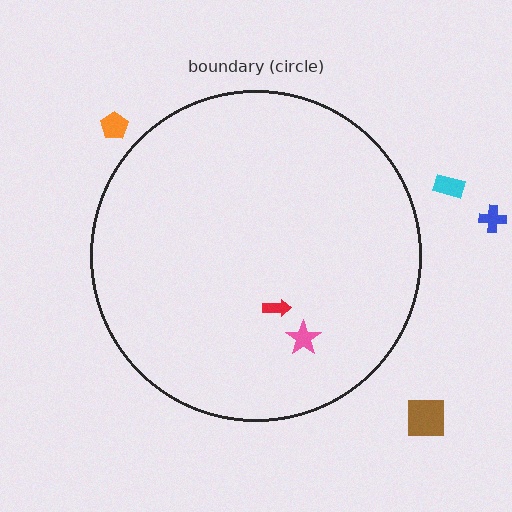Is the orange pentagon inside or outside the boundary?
Outside.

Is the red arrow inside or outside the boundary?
Inside.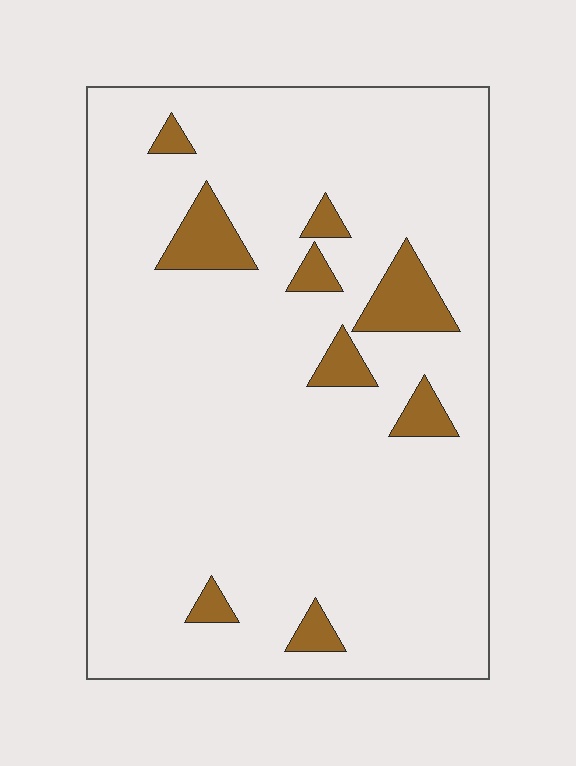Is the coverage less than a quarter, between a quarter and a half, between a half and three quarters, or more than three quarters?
Less than a quarter.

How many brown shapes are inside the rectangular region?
9.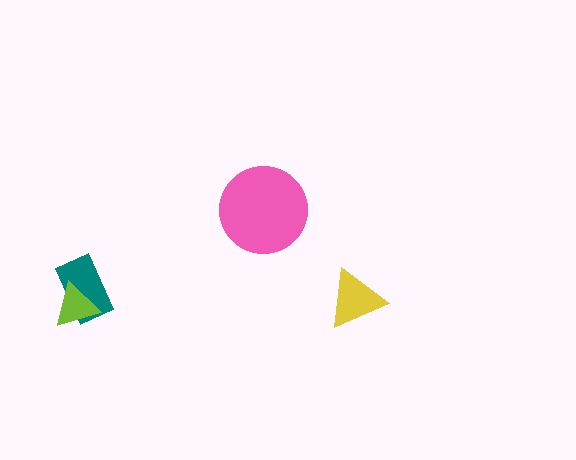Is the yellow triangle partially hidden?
No, no other shape covers it.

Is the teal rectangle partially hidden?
Yes, it is partially covered by another shape.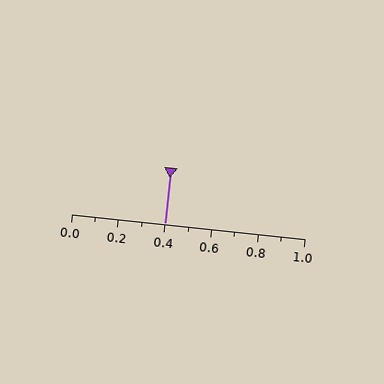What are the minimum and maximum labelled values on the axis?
The axis runs from 0.0 to 1.0.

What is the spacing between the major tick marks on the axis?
The major ticks are spaced 0.2 apart.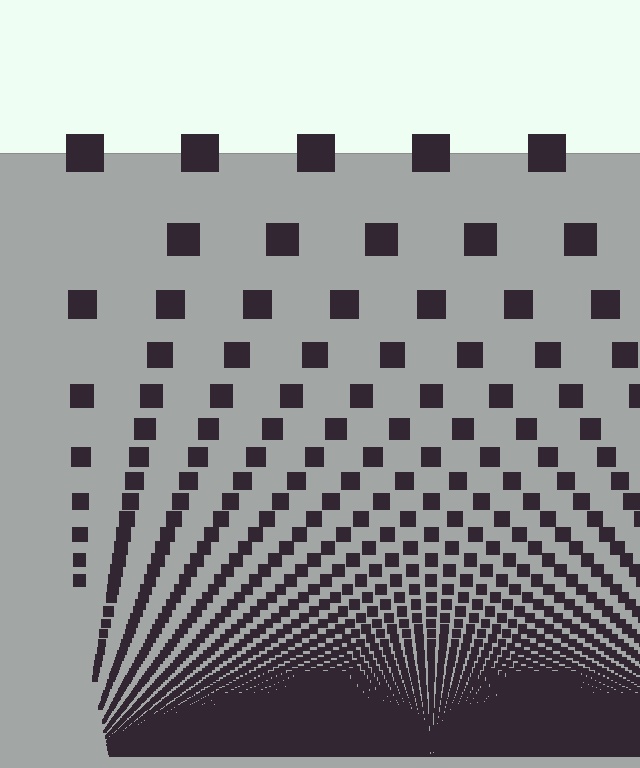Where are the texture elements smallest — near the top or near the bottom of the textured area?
Near the bottom.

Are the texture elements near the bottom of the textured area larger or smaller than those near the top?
Smaller. The gradient is inverted — elements near the bottom are smaller and denser.